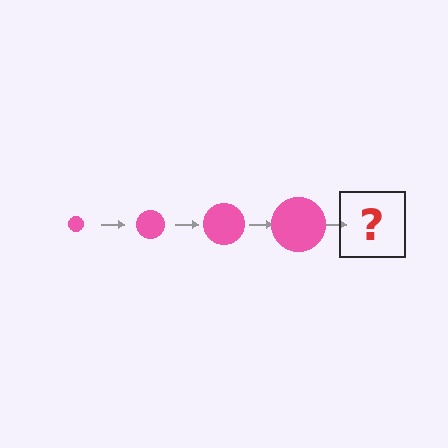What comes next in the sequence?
The next element should be a pink circle, larger than the previous one.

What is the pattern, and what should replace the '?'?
The pattern is that the circle gets progressively larger each step. The '?' should be a pink circle, larger than the previous one.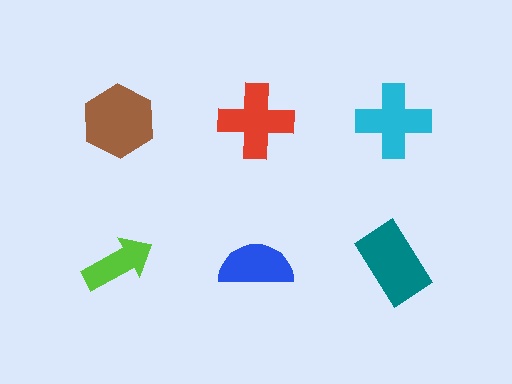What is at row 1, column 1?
A brown hexagon.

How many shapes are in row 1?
3 shapes.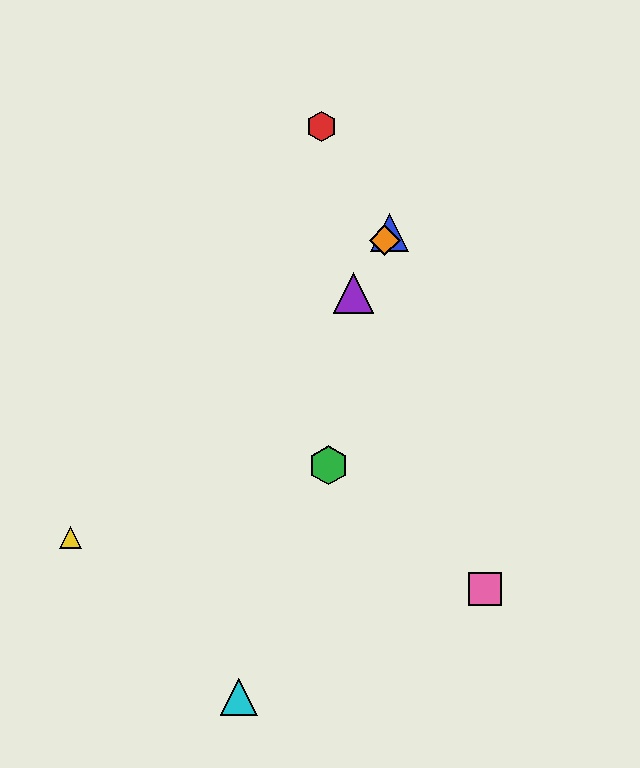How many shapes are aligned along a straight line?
3 shapes (the blue triangle, the purple triangle, the orange diamond) are aligned along a straight line.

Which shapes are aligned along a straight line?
The blue triangle, the purple triangle, the orange diamond are aligned along a straight line.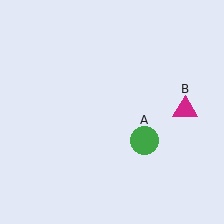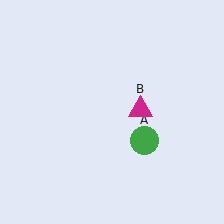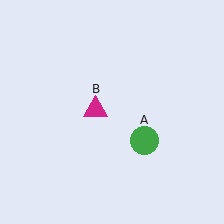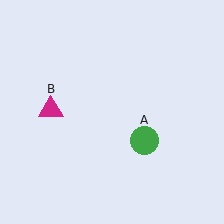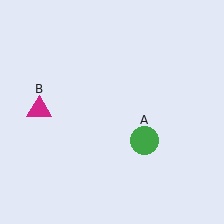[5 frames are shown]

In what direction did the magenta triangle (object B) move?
The magenta triangle (object B) moved left.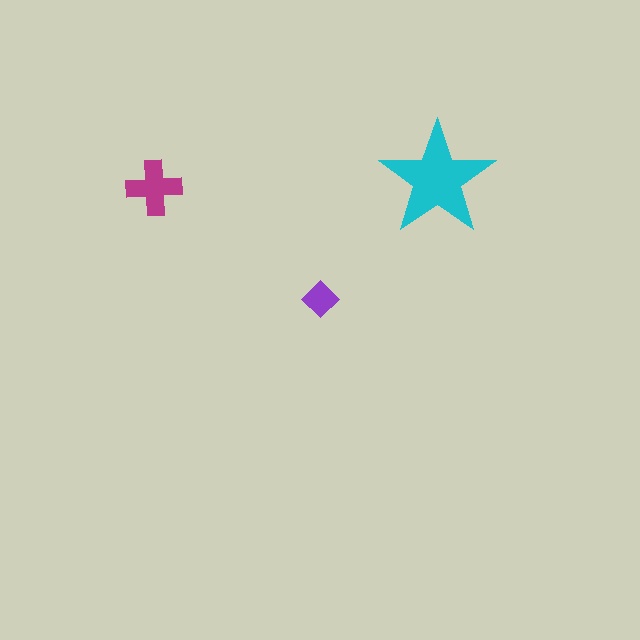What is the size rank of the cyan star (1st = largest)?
1st.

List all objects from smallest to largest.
The purple diamond, the magenta cross, the cyan star.